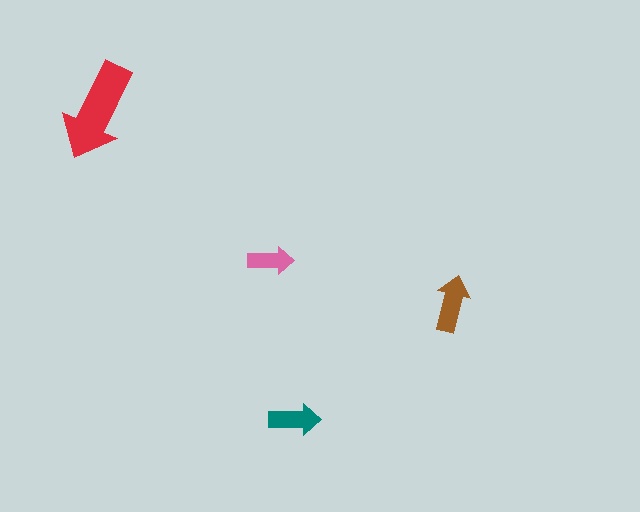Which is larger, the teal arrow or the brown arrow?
The brown one.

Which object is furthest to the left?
The red arrow is leftmost.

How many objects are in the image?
There are 4 objects in the image.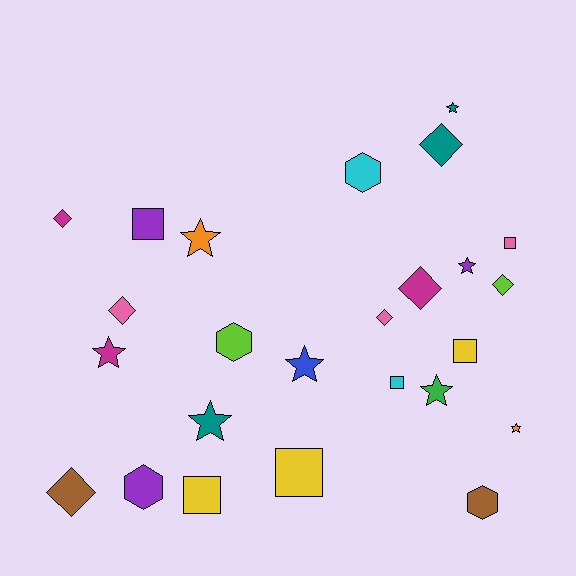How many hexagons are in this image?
There are 4 hexagons.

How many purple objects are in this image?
There are 3 purple objects.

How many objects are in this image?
There are 25 objects.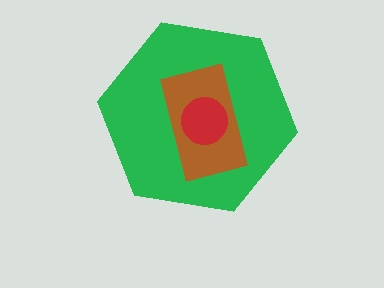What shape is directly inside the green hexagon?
The brown rectangle.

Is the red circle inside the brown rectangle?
Yes.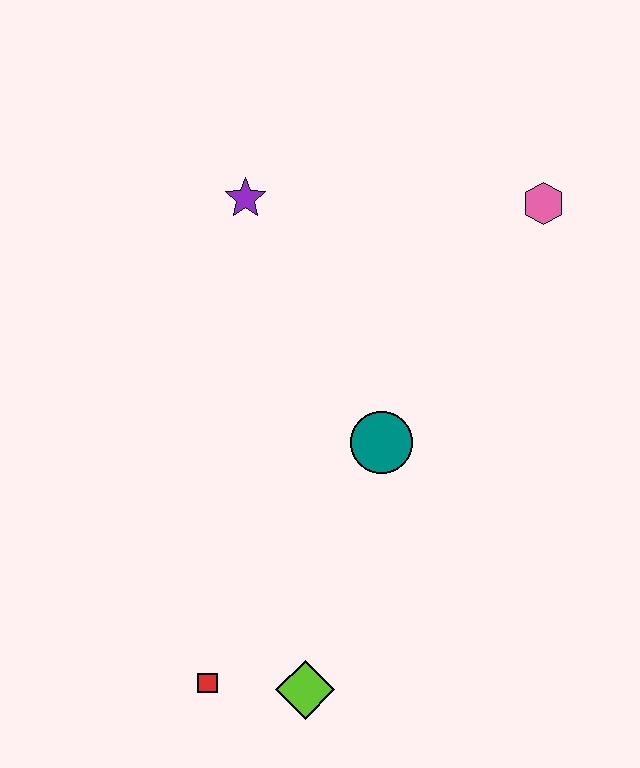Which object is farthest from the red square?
The pink hexagon is farthest from the red square.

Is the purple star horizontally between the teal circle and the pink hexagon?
No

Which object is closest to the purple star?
The teal circle is closest to the purple star.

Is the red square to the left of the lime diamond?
Yes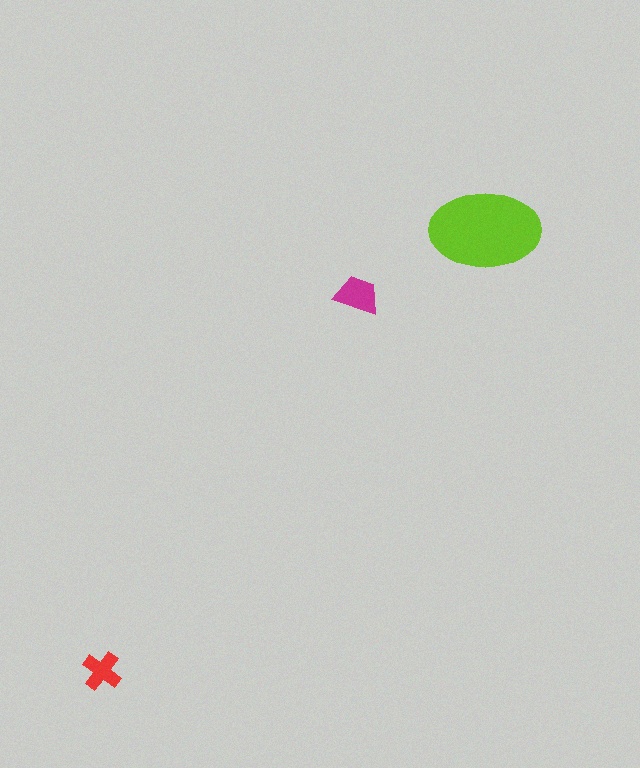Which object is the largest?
The lime ellipse.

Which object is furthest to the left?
The red cross is leftmost.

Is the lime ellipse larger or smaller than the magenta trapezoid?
Larger.